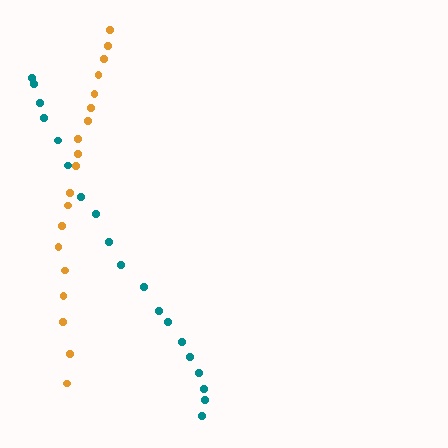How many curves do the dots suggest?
There are 2 distinct paths.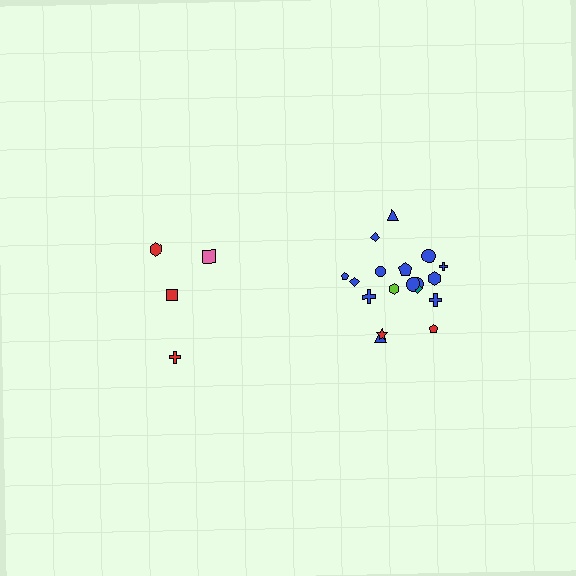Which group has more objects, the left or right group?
The right group.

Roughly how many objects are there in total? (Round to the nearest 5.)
Roughly 20 objects in total.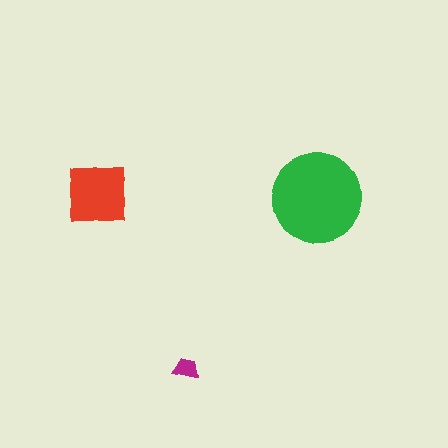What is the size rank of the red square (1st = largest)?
2nd.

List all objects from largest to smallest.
The green circle, the red square, the magenta trapezoid.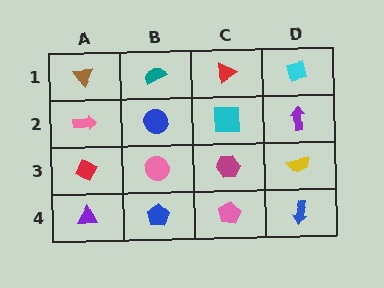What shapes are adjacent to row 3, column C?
A cyan square (row 2, column C), a pink pentagon (row 4, column C), a pink circle (row 3, column B), a yellow semicircle (row 3, column D).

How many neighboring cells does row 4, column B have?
3.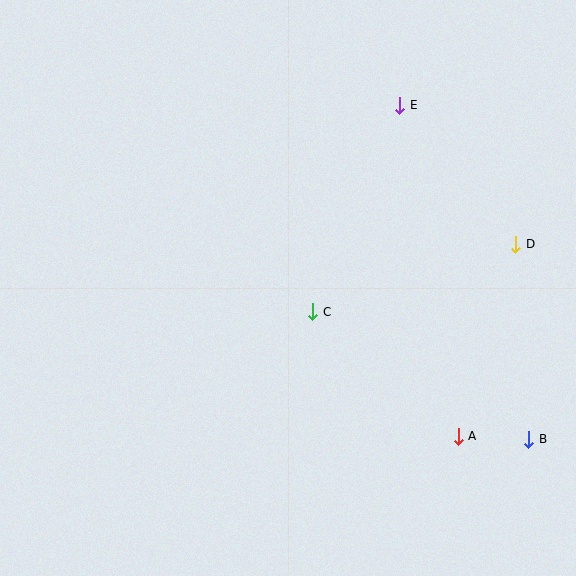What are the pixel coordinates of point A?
Point A is at (458, 436).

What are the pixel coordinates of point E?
Point E is at (400, 105).